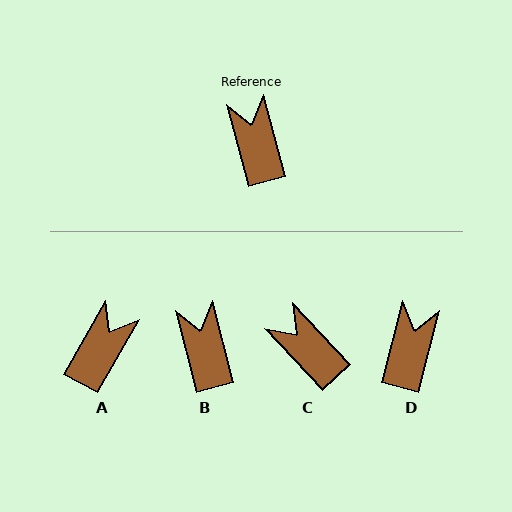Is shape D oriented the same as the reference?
No, it is off by about 29 degrees.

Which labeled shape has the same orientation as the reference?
B.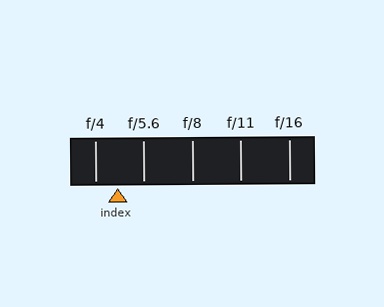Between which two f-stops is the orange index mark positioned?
The index mark is between f/4 and f/5.6.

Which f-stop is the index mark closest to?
The index mark is closest to f/4.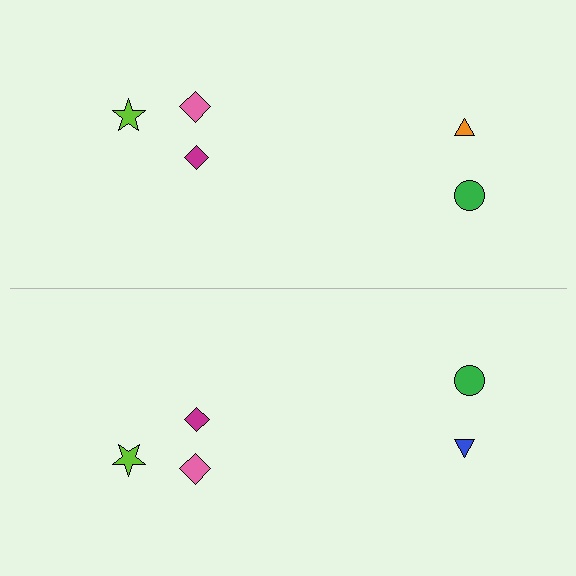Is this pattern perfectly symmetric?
No, the pattern is not perfectly symmetric. The blue triangle on the bottom side breaks the symmetry — its mirror counterpart is orange.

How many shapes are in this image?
There are 10 shapes in this image.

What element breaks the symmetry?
The blue triangle on the bottom side breaks the symmetry — its mirror counterpart is orange.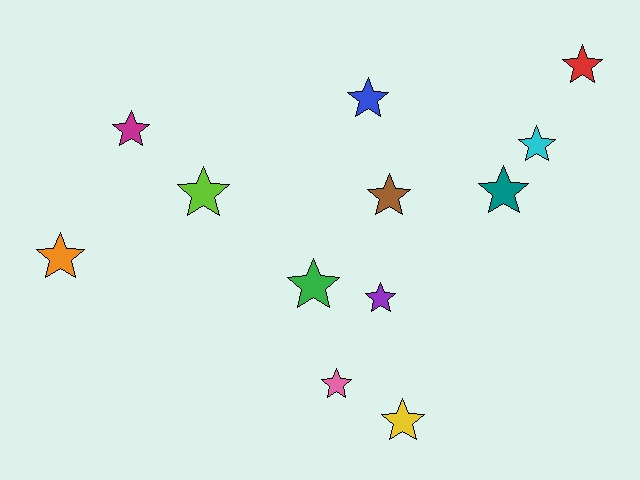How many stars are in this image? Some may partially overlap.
There are 12 stars.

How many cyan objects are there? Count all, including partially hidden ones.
There is 1 cyan object.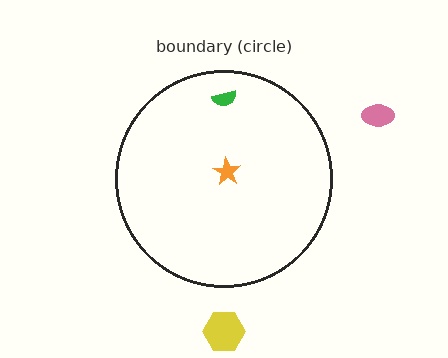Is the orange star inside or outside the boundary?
Inside.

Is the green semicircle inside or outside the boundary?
Inside.